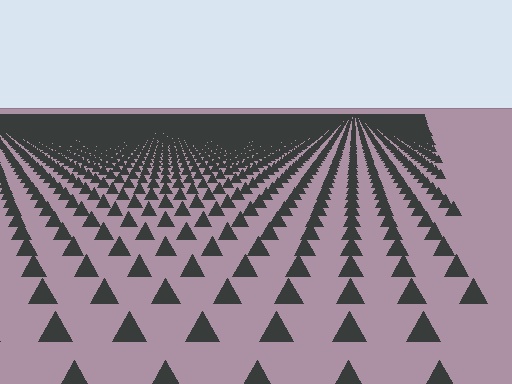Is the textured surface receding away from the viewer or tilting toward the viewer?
The surface is receding away from the viewer. Texture elements get smaller and denser toward the top.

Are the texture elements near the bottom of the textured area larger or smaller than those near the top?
Larger. Near the bottom, elements are closer to the viewer and appear at a bigger on-screen size.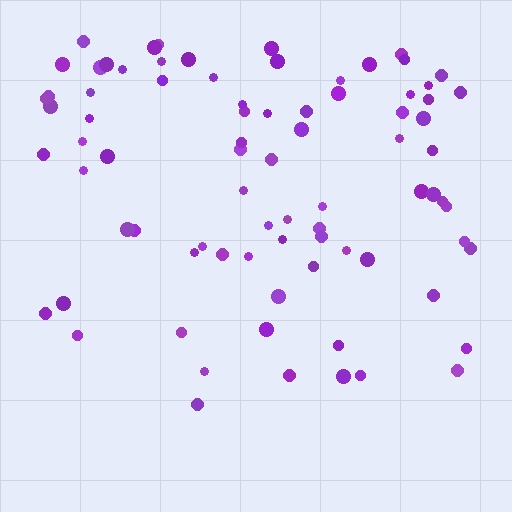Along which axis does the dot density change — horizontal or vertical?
Vertical.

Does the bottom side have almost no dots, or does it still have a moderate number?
Still a moderate number, just noticeably fewer than the top.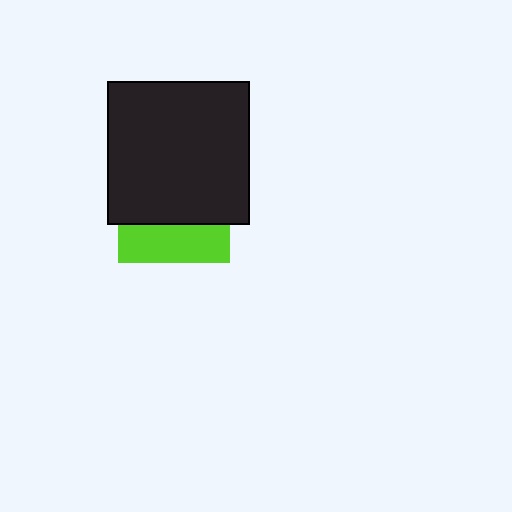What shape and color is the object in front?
The object in front is a black square.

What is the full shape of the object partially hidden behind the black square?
The partially hidden object is a lime square.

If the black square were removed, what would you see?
You would see the complete lime square.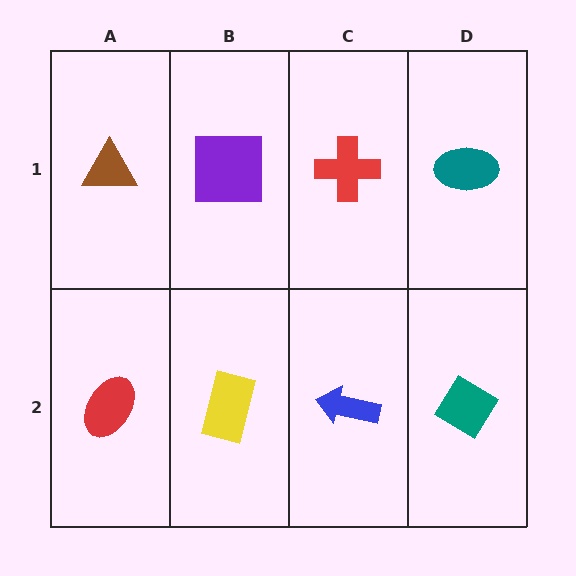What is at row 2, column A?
A red ellipse.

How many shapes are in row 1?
4 shapes.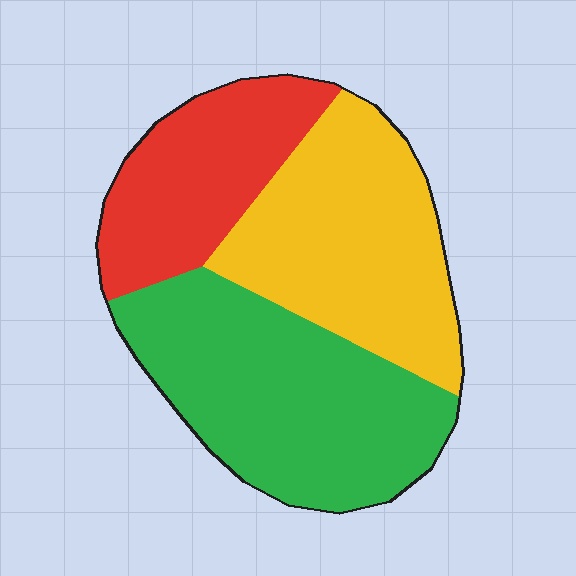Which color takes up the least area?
Red, at roughly 25%.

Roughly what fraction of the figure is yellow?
Yellow takes up between a quarter and a half of the figure.